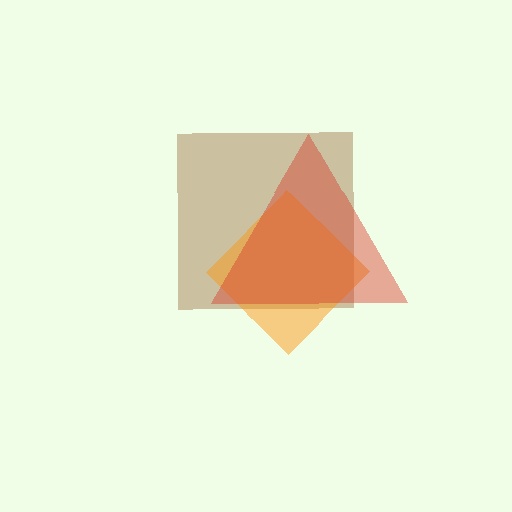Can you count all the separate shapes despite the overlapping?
Yes, there are 3 separate shapes.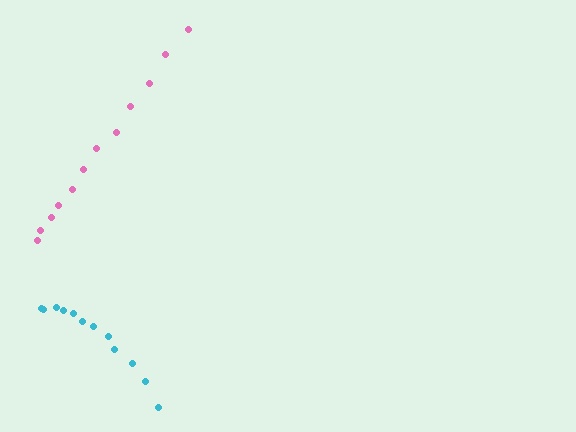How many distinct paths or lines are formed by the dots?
There are 2 distinct paths.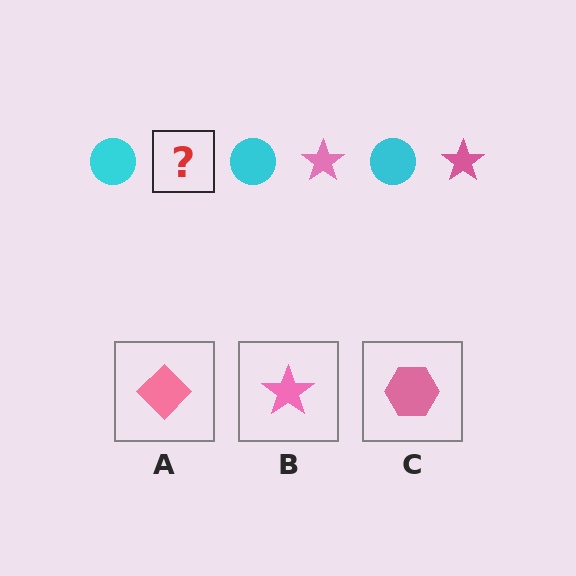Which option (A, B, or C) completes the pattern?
B.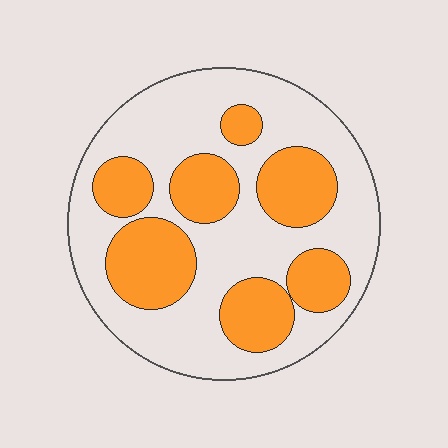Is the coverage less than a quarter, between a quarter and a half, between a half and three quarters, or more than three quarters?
Between a quarter and a half.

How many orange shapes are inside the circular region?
7.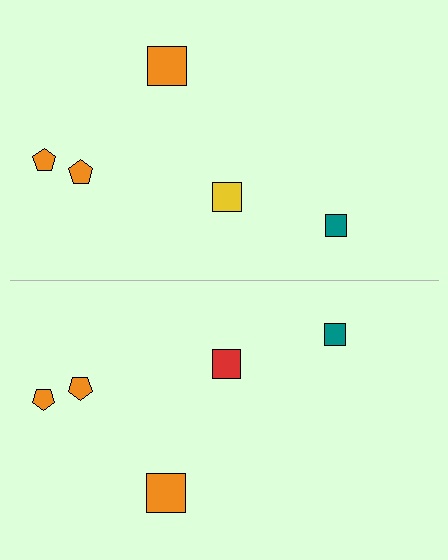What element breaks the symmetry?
The red square on the bottom side breaks the symmetry — its mirror counterpart is yellow.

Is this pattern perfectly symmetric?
No, the pattern is not perfectly symmetric. The red square on the bottom side breaks the symmetry — its mirror counterpart is yellow.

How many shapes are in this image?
There are 10 shapes in this image.